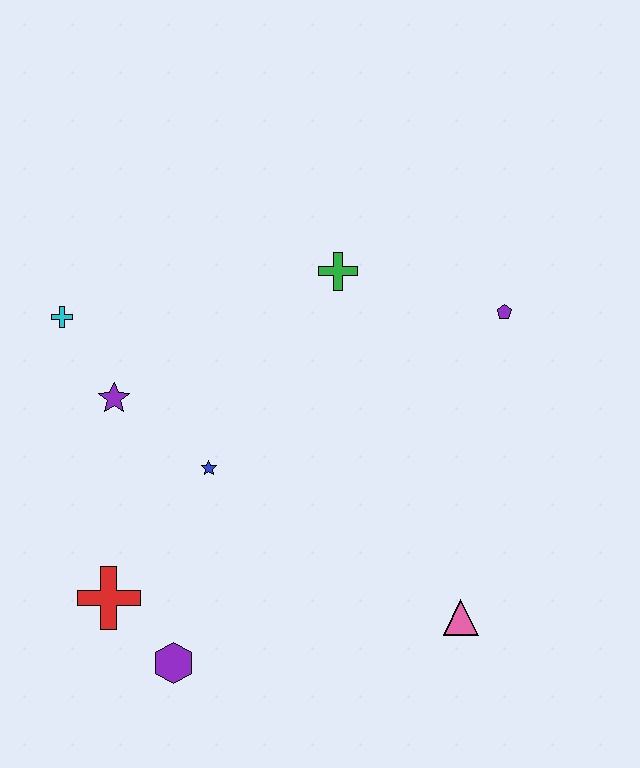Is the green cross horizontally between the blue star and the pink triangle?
Yes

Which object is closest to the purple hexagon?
The red cross is closest to the purple hexagon.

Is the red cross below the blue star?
Yes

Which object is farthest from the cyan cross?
The pink triangle is farthest from the cyan cross.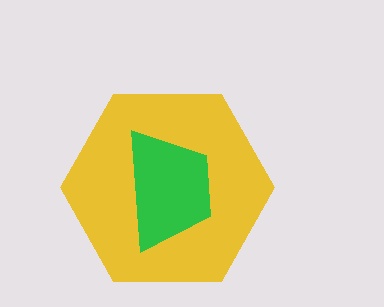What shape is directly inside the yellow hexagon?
The green trapezoid.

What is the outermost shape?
The yellow hexagon.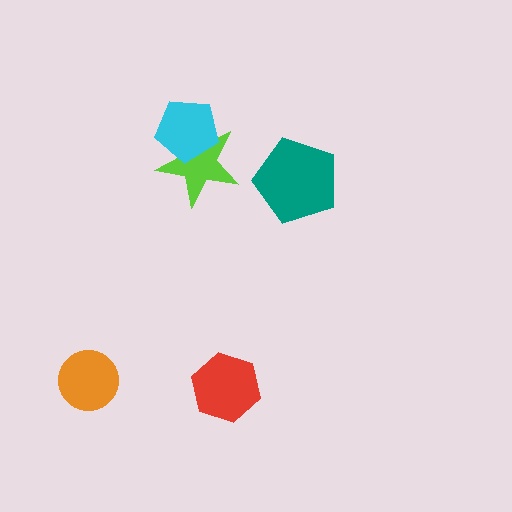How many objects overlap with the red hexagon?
0 objects overlap with the red hexagon.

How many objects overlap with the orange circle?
0 objects overlap with the orange circle.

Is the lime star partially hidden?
Yes, it is partially covered by another shape.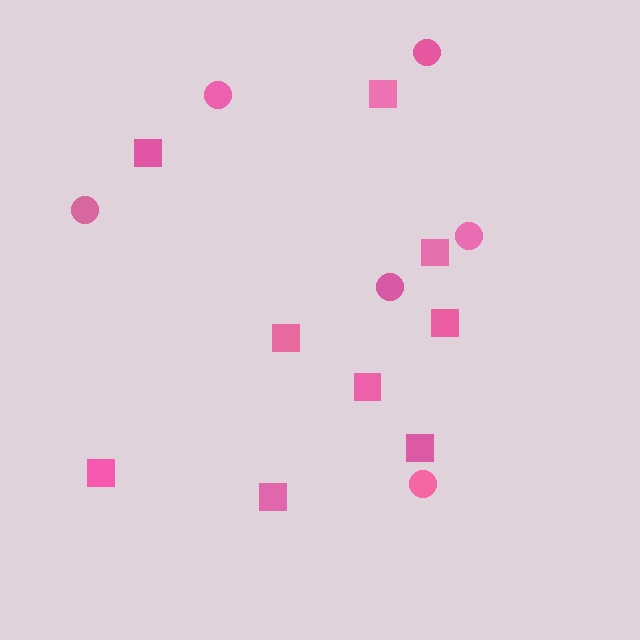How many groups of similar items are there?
There are 2 groups: one group of circles (6) and one group of squares (9).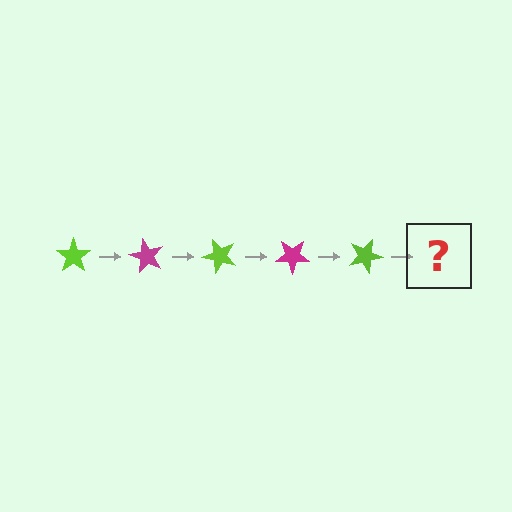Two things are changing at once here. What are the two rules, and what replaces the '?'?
The two rules are that it rotates 60 degrees each step and the color cycles through lime and magenta. The '?' should be a magenta star, rotated 300 degrees from the start.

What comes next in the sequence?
The next element should be a magenta star, rotated 300 degrees from the start.